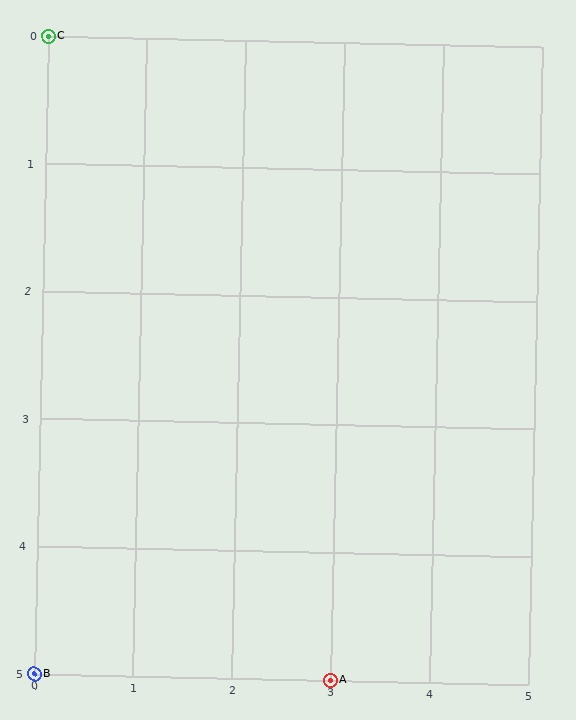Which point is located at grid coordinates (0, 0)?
Point C is at (0, 0).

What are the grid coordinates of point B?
Point B is at grid coordinates (0, 5).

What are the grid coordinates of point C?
Point C is at grid coordinates (0, 0).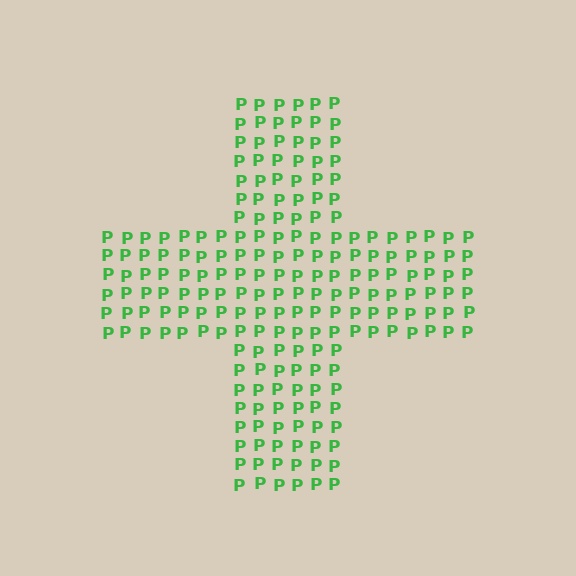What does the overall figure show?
The overall figure shows a cross.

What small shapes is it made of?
It is made of small letter P's.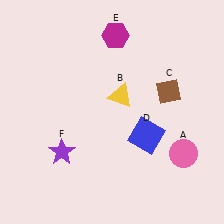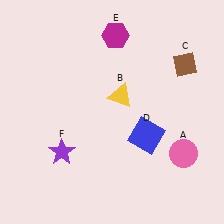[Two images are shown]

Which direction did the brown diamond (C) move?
The brown diamond (C) moved up.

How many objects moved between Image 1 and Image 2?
1 object moved between the two images.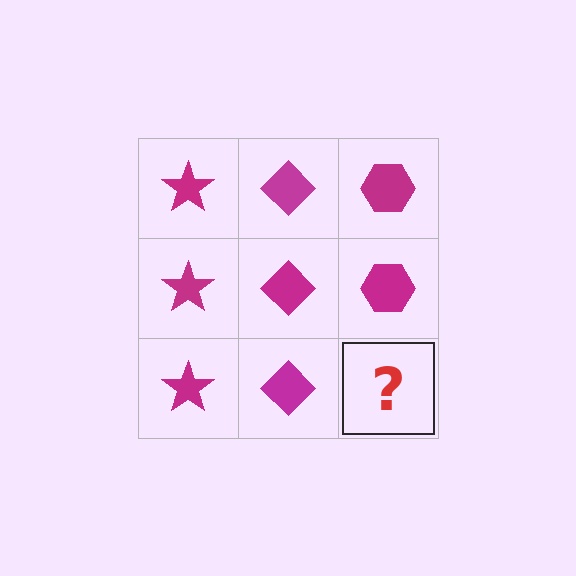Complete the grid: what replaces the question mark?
The question mark should be replaced with a magenta hexagon.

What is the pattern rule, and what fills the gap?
The rule is that each column has a consistent shape. The gap should be filled with a magenta hexagon.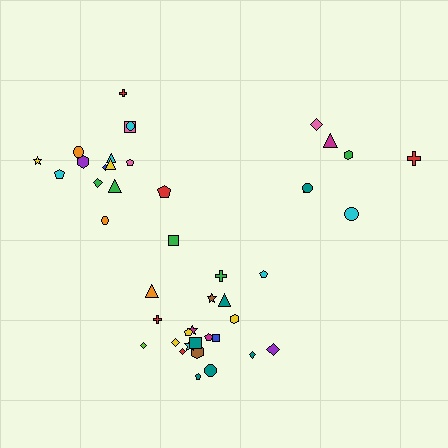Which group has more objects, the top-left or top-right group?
The top-left group.